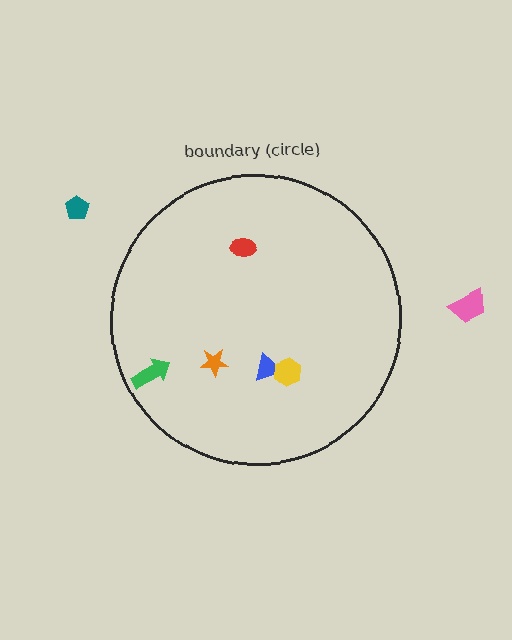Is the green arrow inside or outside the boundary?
Inside.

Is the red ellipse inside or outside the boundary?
Inside.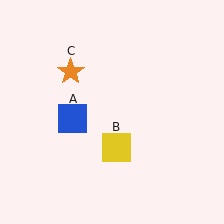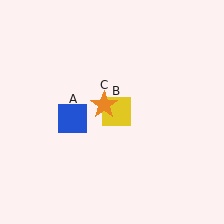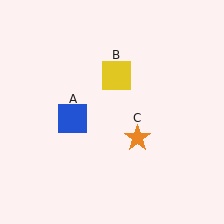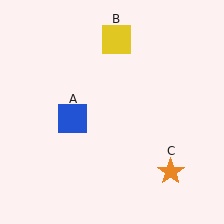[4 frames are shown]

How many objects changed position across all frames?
2 objects changed position: yellow square (object B), orange star (object C).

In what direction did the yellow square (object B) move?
The yellow square (object B) moved up.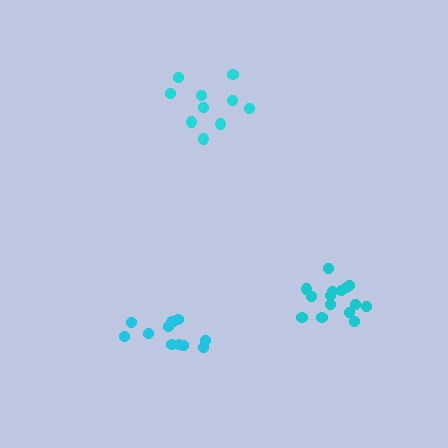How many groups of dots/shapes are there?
There are 3 groups.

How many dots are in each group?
Group 1: 11 dots, Group 2: 10 dots, Group 3: 15 dots (36 total).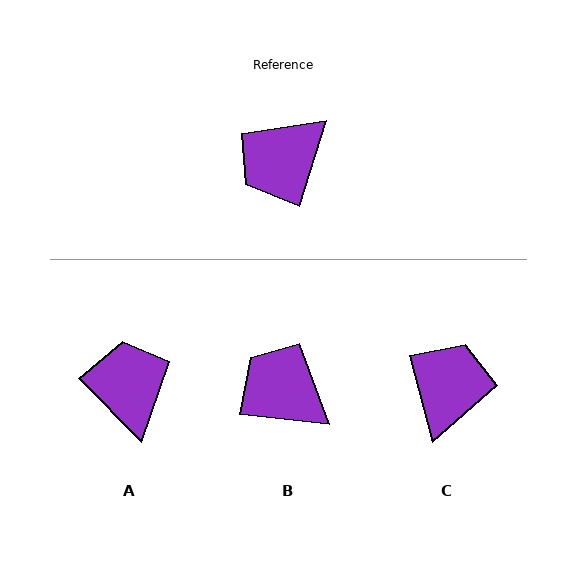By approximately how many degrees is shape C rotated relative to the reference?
Approximately 147 degrees clockwise.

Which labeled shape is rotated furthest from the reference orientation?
C, about 147 degrees away.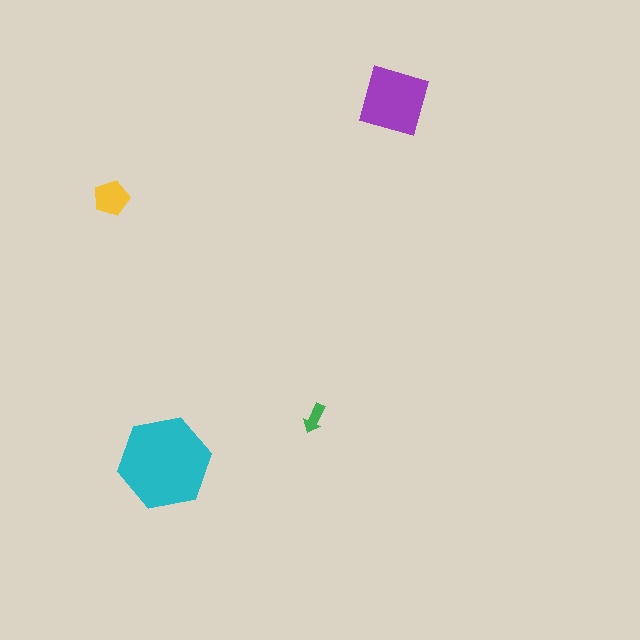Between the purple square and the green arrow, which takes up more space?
The purple square.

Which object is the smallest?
The green arrow.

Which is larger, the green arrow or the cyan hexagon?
The cyan hexagon.